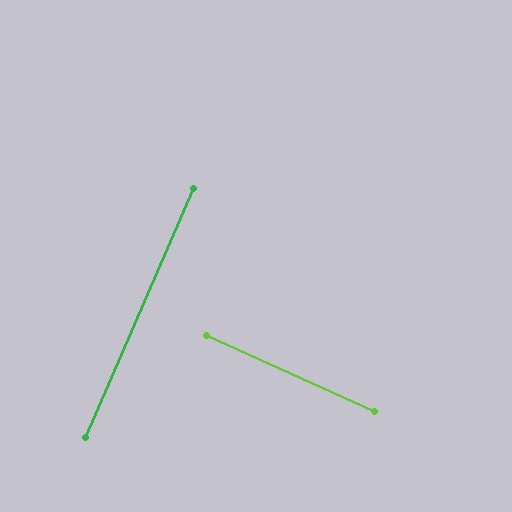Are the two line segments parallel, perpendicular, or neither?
Perpendicular — they meet at approximately 89°.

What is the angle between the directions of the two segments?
Approximately 89 degrees.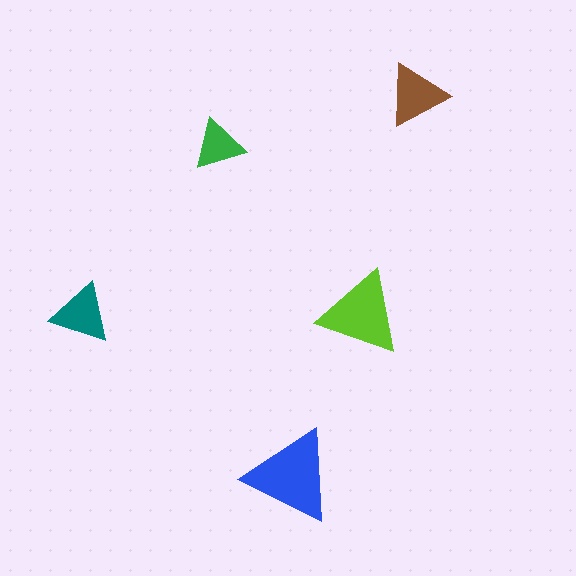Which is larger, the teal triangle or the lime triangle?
The lime one.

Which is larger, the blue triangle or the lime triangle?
The blue one.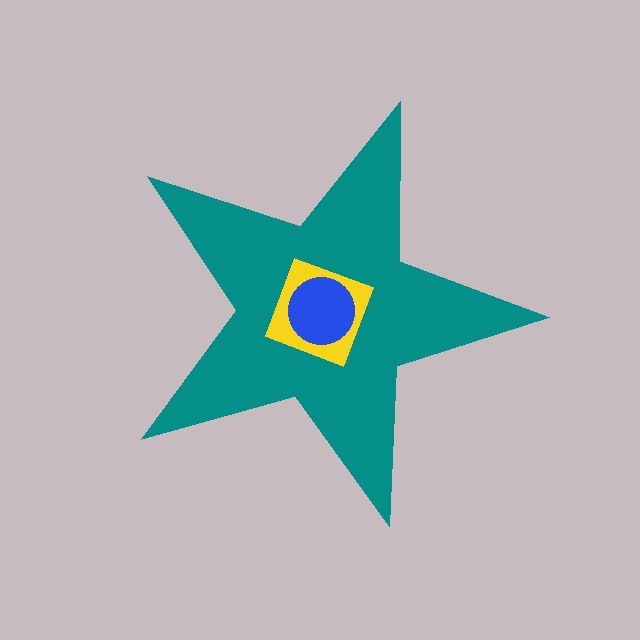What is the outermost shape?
The teal star.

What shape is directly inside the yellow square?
The blue circle.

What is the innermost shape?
The blue circle.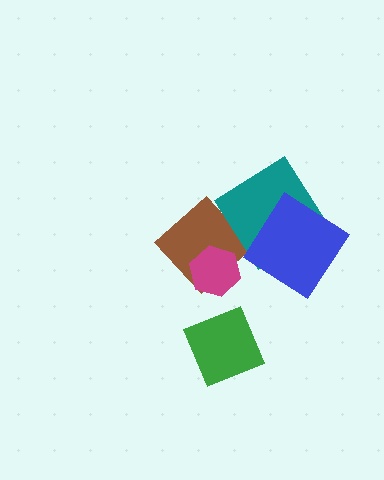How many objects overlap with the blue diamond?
1 object overlaps with the blue diamond.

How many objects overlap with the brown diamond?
2 objects overlap with the brown diamond.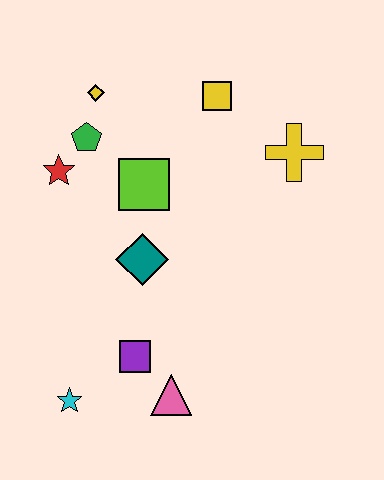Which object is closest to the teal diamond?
The lime square is closest to the teal diamond.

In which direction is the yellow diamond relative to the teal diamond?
The yellow diamond is above the teal diamond.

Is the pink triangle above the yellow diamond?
No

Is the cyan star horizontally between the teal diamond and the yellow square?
No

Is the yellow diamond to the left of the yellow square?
Yes